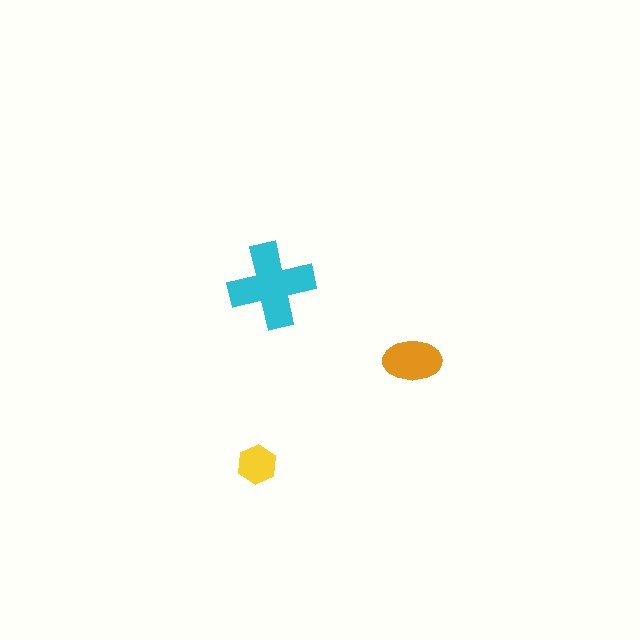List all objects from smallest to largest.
The yellow hexagon, the orange ellipse, the cyan cross.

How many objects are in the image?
There are 3 objects in the image.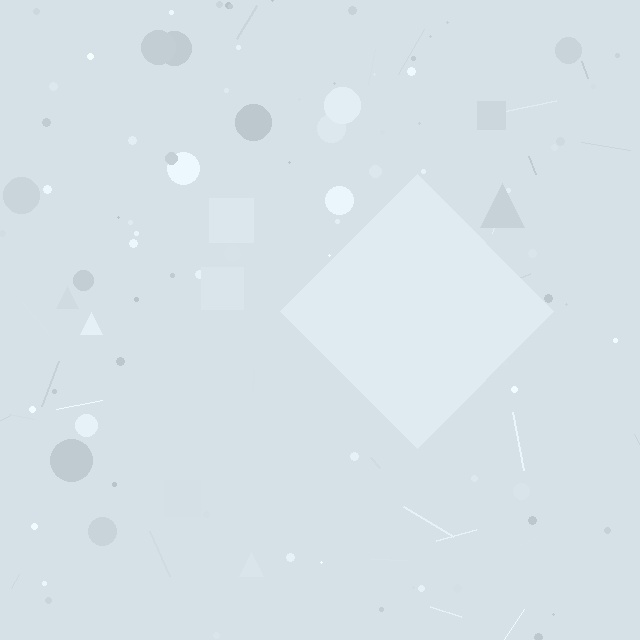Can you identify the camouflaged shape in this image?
The camouflaged shape is a diamond.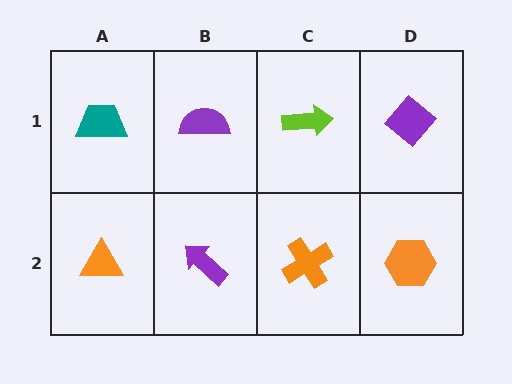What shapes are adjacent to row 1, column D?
An orange hexagon (row 2, column D), a lime arrow (row 1, column C).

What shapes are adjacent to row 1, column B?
A purple arrow (row 2, column B), a teal trapezoid (row 1, column A), a lime arrow (row 1, column C).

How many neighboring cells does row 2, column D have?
2.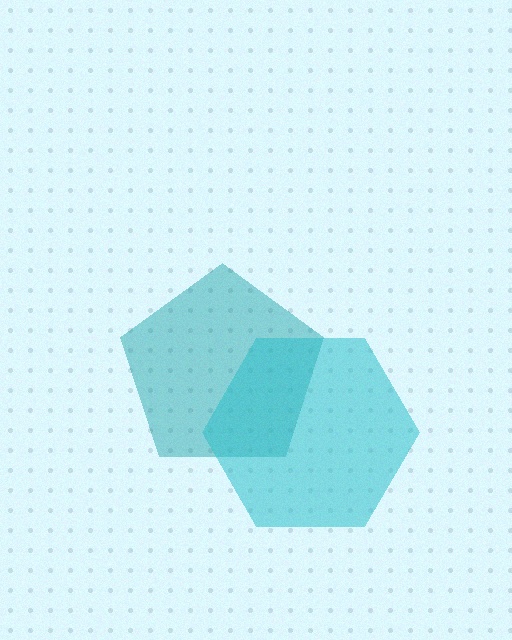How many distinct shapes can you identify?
There are 2 distinct shapes: a teal pentagon, a cyan hexagon.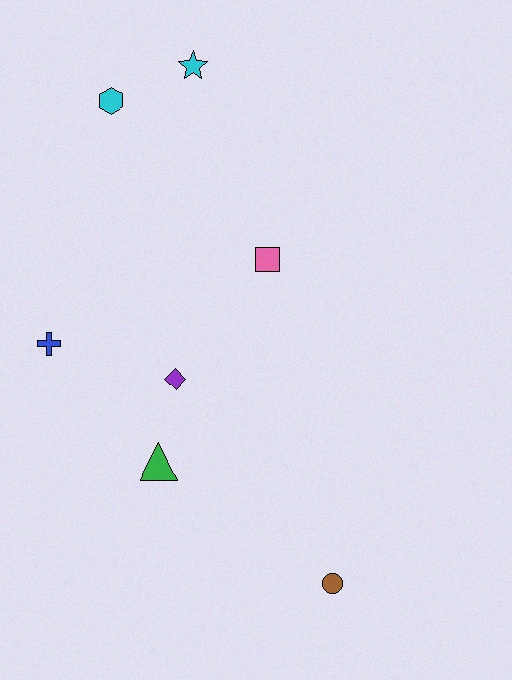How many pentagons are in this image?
There are no pentagons.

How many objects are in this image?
There are 7 objects.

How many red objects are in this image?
There are no red objects.